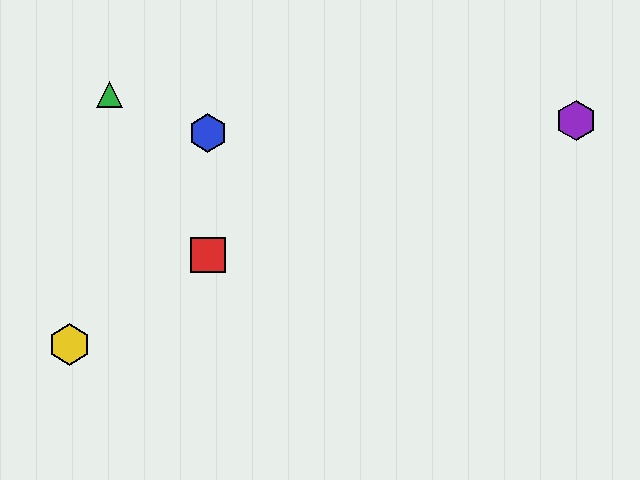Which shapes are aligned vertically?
The red square, the blue hexagon are aligned vertically.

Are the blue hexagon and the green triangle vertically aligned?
No, the blue hexagon is at x≈208 and the green triangle is at x≈109.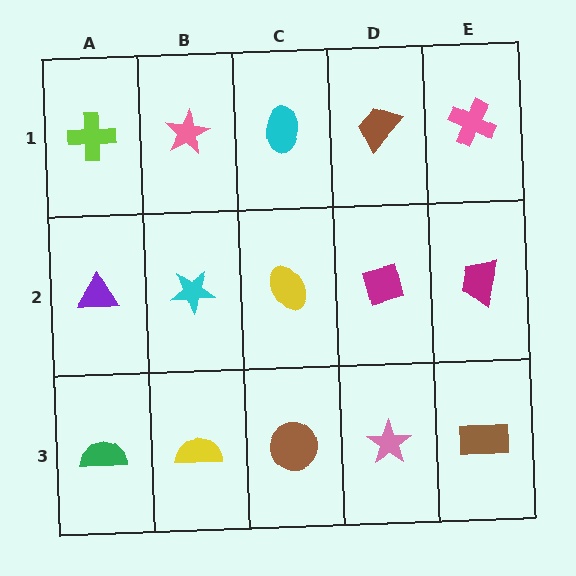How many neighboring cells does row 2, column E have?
3.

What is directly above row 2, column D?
A brown trapezoid.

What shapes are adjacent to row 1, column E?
A magenta trapezoid (row 2, column E), a brown trapezoid (row 1, column D).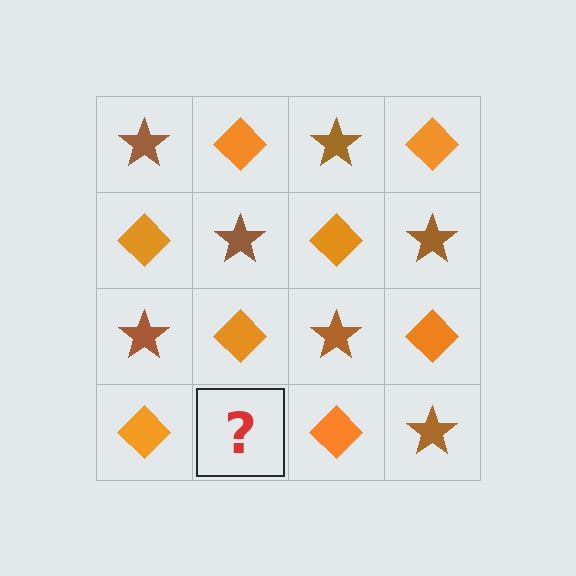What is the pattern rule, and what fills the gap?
The rule is that it alternates brown star and orange diamond in a checkerboard pattern. The gap should be filled with a brown star.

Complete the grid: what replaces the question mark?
The question mark should be replaced with a brown star.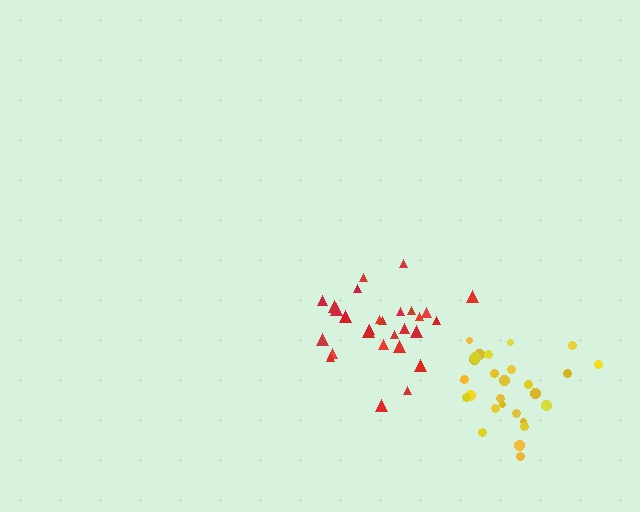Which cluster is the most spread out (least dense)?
Yellow.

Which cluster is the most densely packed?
Red.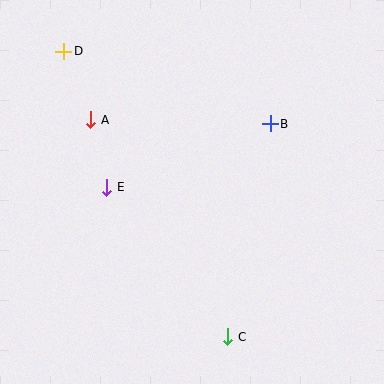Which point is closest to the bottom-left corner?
Point E is closest to the bottom-left corner.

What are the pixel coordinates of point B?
Point B is at (270, 124).